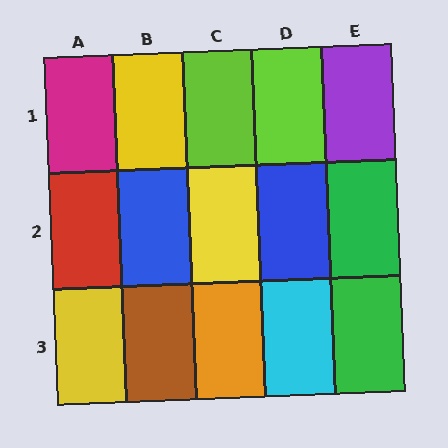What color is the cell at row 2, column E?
Green.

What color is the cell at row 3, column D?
Cyan.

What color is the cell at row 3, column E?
Green.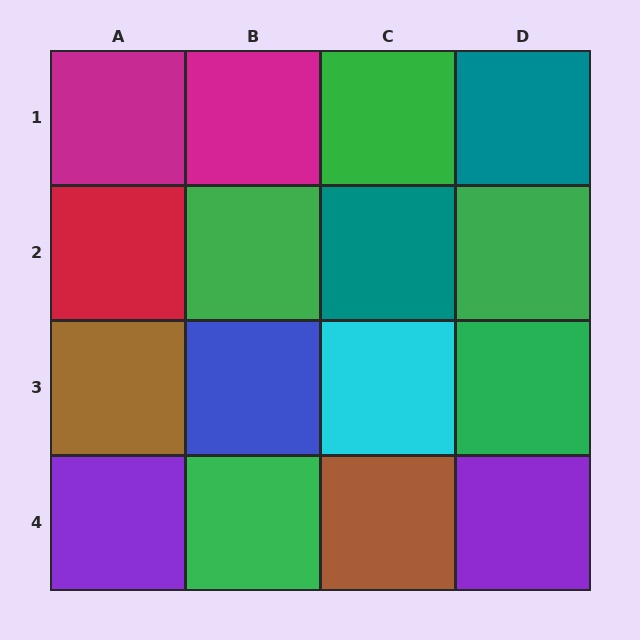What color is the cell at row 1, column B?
Magenta.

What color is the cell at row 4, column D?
Purple.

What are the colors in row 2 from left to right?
Red, green, teal, green.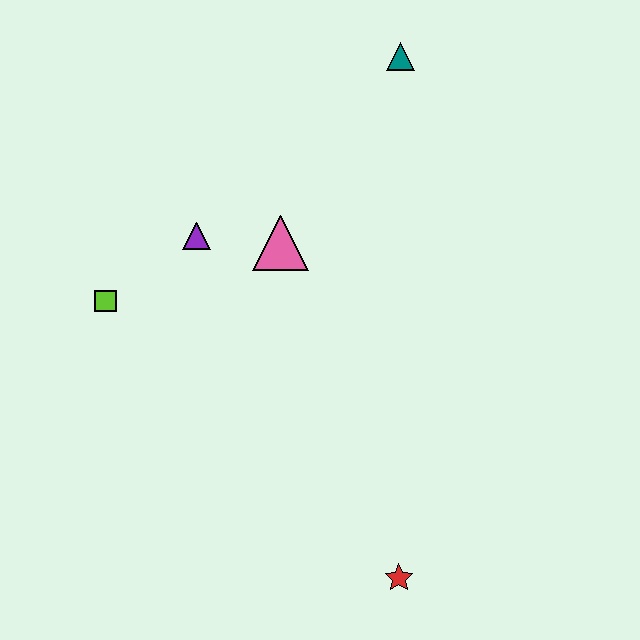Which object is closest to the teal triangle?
The pink triangle is closest to the teal triangle.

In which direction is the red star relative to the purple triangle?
The red star is below the purple triangle.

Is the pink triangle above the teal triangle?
No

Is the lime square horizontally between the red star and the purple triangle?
No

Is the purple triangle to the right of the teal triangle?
No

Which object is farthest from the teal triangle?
The red star is farthest from the teal triangle.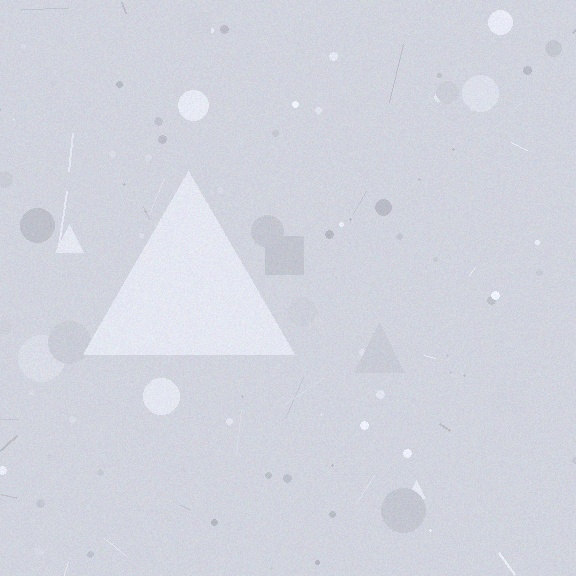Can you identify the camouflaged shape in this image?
The camouflaged shape is a triangle.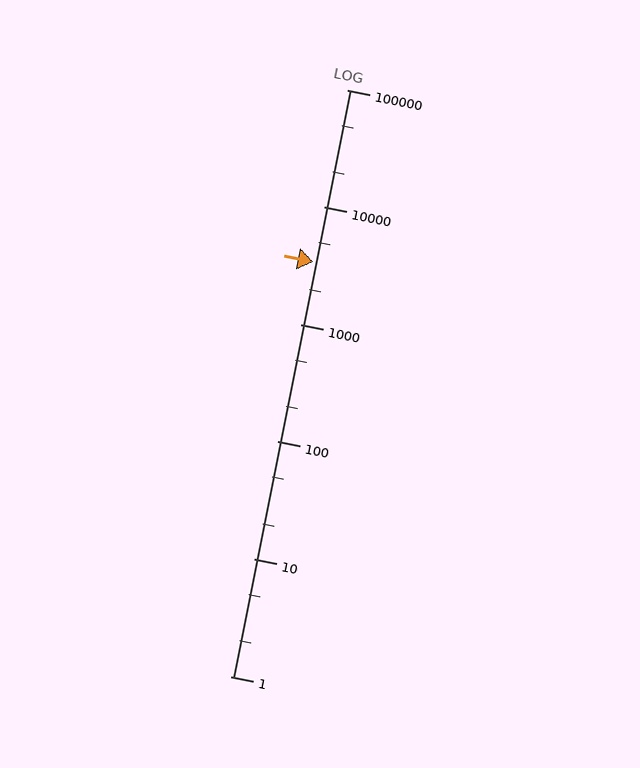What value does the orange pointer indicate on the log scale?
The pointer indicates approximately 3400.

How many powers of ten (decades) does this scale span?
The scale spans 5 decades, from 1 to 100000.